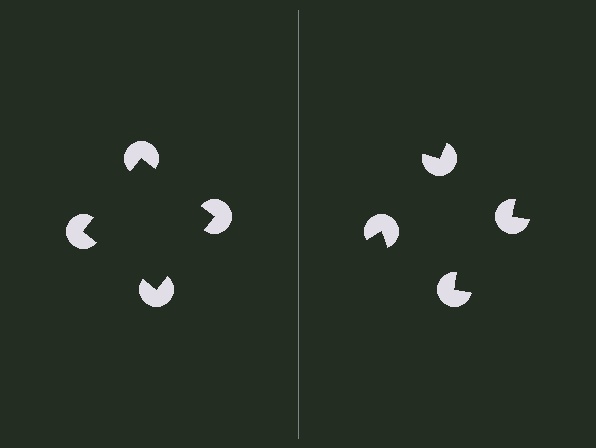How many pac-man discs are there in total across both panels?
8 — 4 on each side.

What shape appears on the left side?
An illusory square.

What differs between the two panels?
The pac-man discs are positioned identically on both sides; only the wedge orientations differ. On the left they align to a square; on the right they are misaligned.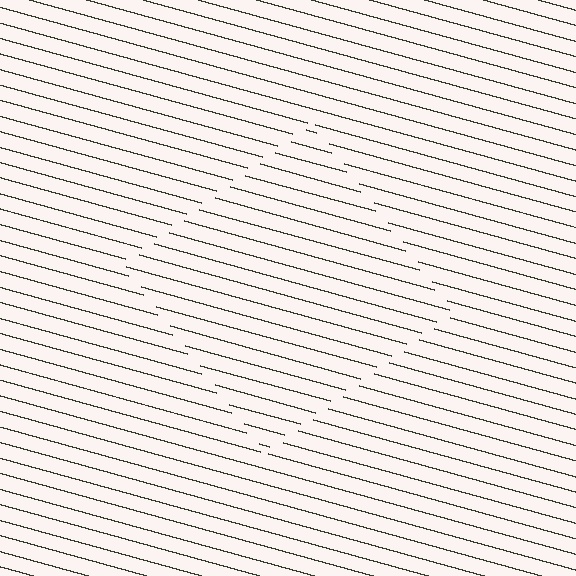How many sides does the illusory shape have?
4 sides — the line-ends trace a square.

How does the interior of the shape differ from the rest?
The interior of the shape contains the same grating, shifted by half a period — the contour is defined by the phase discontinuity where line-ends from the inner and outer gratings abut.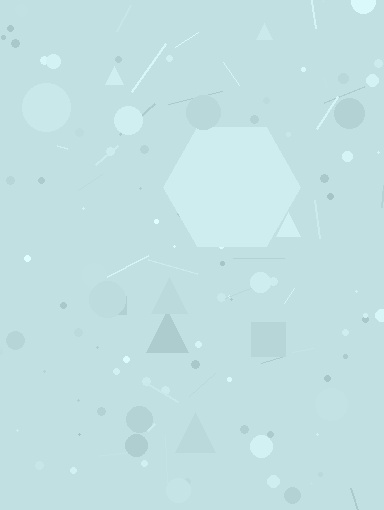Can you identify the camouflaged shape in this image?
The camouflaged shape is a hexagon.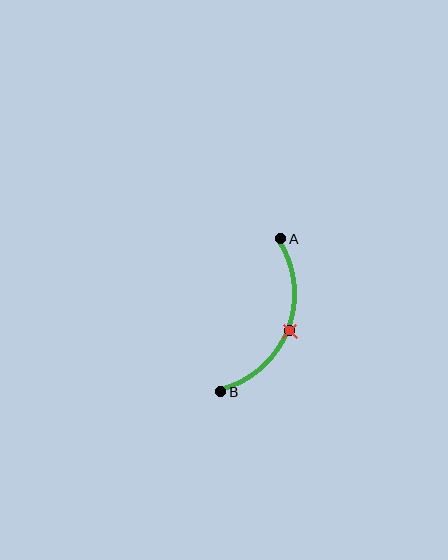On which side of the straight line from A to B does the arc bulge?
The arc bulges to the right of the straight line connecting A and B.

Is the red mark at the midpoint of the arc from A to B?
Yes. The red mark lies on the arc at equal arc-length from both A and B — it is the arc midpoint.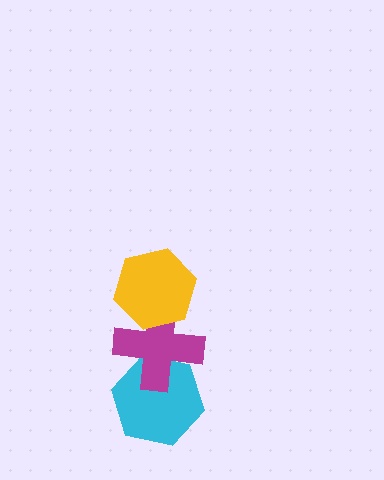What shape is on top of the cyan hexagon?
The magenta cross is on top of the cyan hexagon.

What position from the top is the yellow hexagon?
The yellow hexagon is 1st from the top.